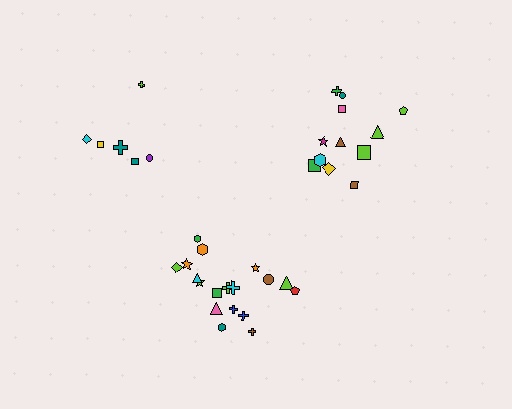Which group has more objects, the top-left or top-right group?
The top-right group.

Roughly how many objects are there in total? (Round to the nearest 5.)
Roughly 35 objects in total.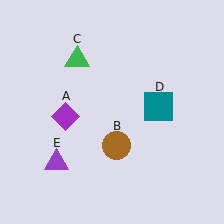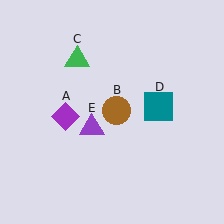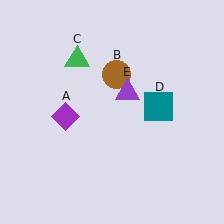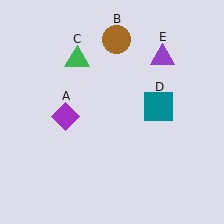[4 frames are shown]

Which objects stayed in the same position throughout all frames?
Purple diamond (object A) and green triangle (object C) and teal square (object D) remained stationary.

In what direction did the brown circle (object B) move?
The brown circle (object B) moved up.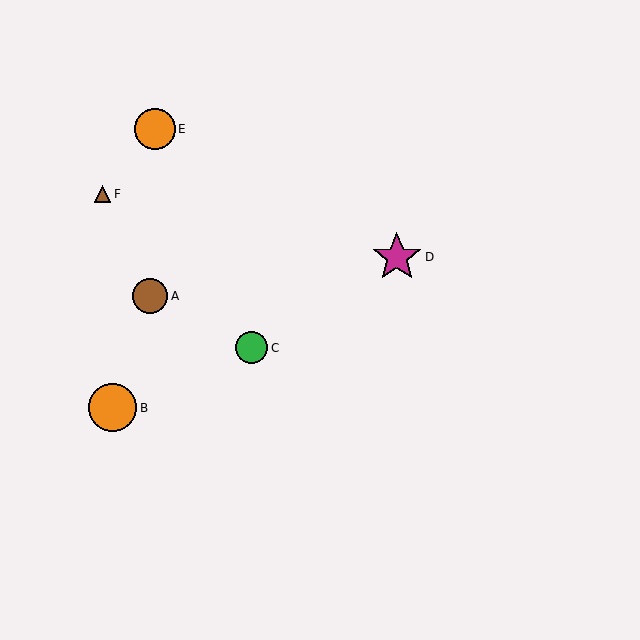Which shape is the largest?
The magenta star (labeled D) is the largest.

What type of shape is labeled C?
Shape C is a green circle.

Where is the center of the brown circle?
The center of the brown circle is at (150, 296).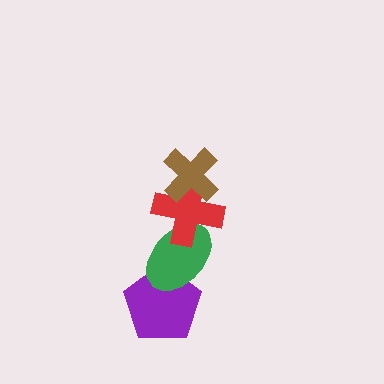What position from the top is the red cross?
The red cross is 2nd from the top.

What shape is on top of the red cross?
The brown cross is on top of the red cross.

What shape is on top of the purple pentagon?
The green ellipse is on top of the purple pentagon.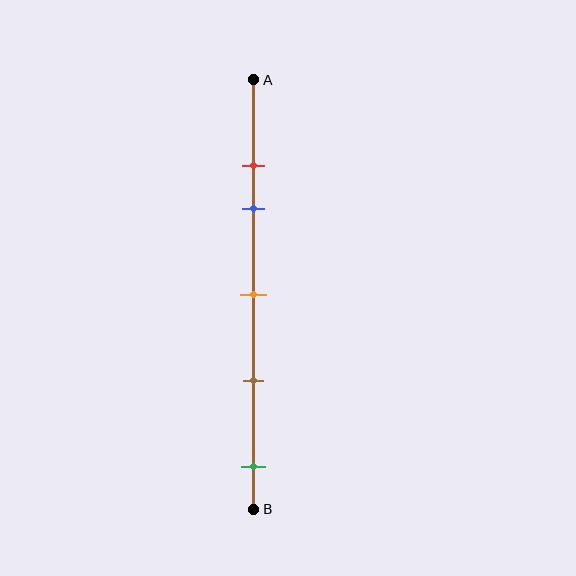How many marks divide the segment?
There are 5 marks dividing the segment.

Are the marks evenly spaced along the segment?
No, the marks are not evenly spaced.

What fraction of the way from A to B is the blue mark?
The blue mark is approximately 30% (0.3) of the way from A to B.